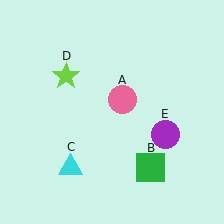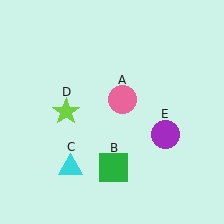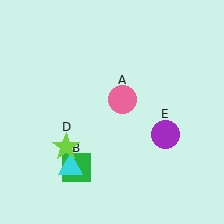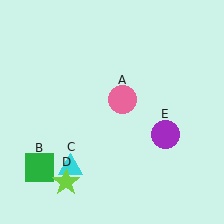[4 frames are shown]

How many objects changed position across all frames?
2 objects changed position: green square (object B), lime star (object D).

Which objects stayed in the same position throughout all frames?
Pink circle (object A) and cyan triangle (object C) and purple circle (object E) remained stationary.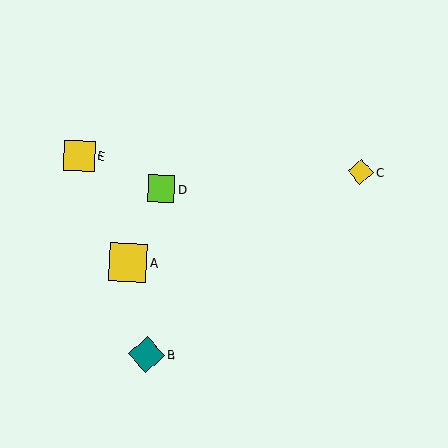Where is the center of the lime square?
The center of the lime square is at (162, 189).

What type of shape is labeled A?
Shape A is a yellow square.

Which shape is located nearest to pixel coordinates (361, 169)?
The yellow diamond (labeled C) at (361, 172) is nearest to that location.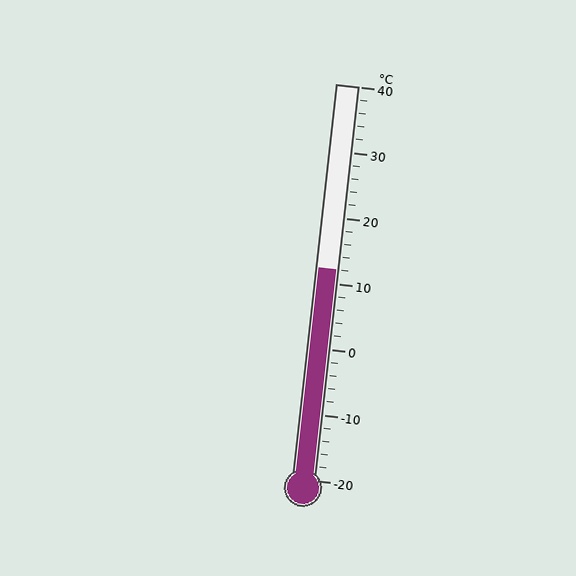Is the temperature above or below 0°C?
The temperature is above 0°C.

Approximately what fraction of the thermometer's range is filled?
The thermometer is filled to approximately 55% of its range.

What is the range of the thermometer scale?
The thermometer scale ranges from -20°C to 40°C.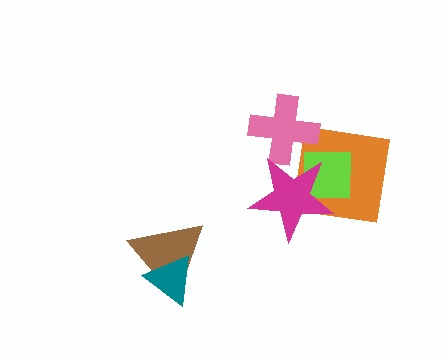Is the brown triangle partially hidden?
Yes, it is partially covered by another shape.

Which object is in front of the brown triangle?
The teal triangle is in front of the brown triangle.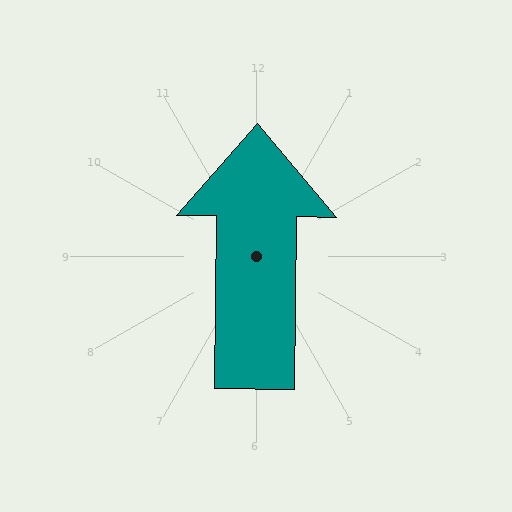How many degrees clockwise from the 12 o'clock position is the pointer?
Approximately 1 degrees.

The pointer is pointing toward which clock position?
Roughly 12 o'clock.